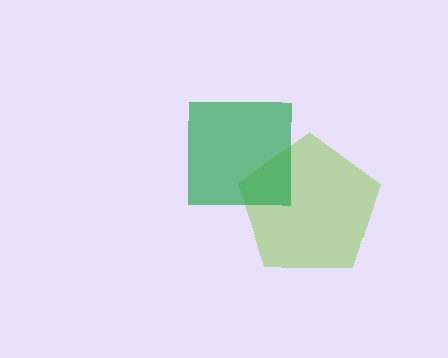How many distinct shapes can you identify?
There are 2 distinct shapes: a lime pentagon, a green square.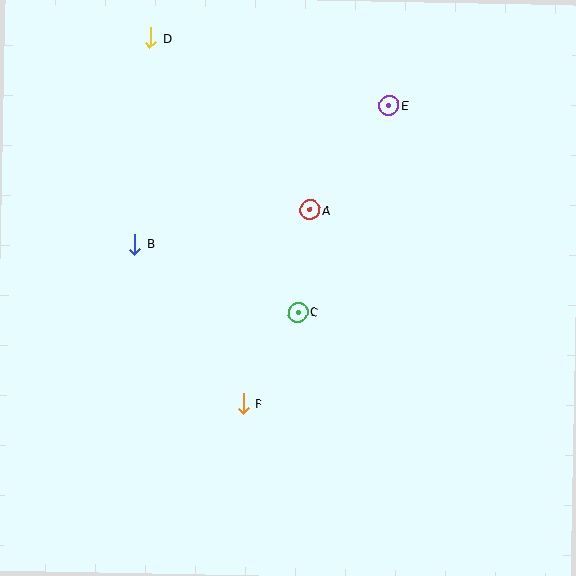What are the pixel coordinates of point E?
Point E is at (389, 106).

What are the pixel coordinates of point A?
Point A is at (310, 210).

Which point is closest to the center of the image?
Point C at (298, 312) is closest to the center.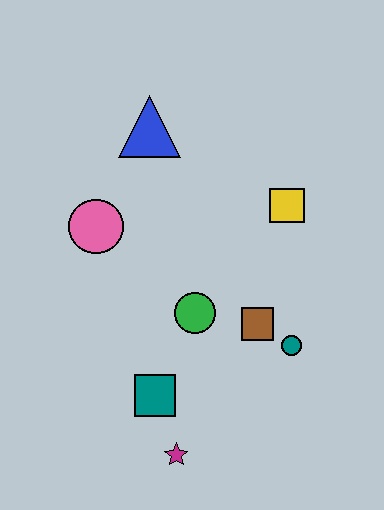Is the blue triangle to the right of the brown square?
No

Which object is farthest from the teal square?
The blue triangle is farthest from the teal square.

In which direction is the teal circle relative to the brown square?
The teal circle is to the right of the brown square.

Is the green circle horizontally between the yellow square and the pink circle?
Yes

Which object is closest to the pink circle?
The blue triangle is closest to the pink circle.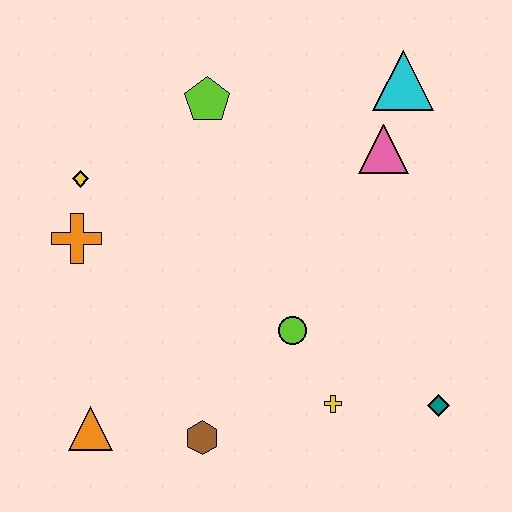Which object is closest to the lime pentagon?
The yellow diamond is closest to the lime pentagon.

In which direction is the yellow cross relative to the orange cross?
The yellow cross is to the right of the orange cross.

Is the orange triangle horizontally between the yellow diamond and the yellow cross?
Yes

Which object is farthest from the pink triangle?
The orange triangle is farthest from the pink triangle.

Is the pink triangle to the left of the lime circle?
No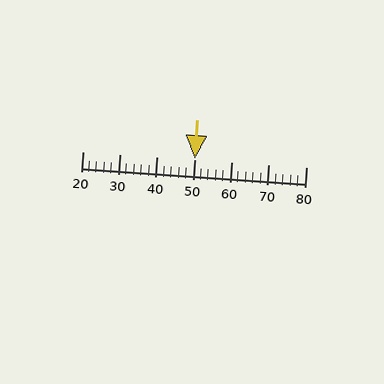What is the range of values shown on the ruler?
The ruler shows values from 20 to 80.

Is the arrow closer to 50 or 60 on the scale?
The arrow is closer to 50.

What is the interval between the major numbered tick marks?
The major tick marks are spaced 10 units apart.